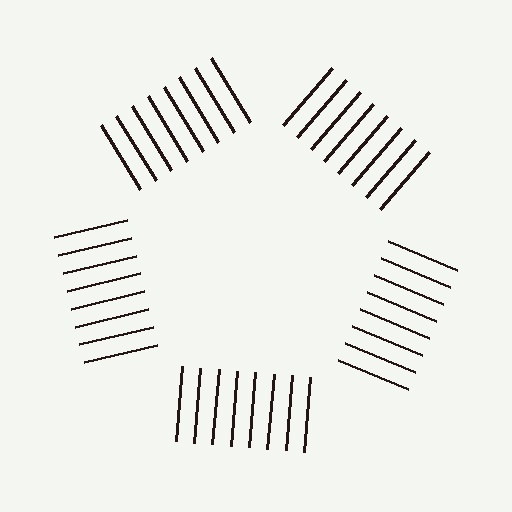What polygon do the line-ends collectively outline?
An illusory pentagon — the line segments terminate on its edges but no continuous stroke is drawn.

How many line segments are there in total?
40 — 8 along each of the 5 edges.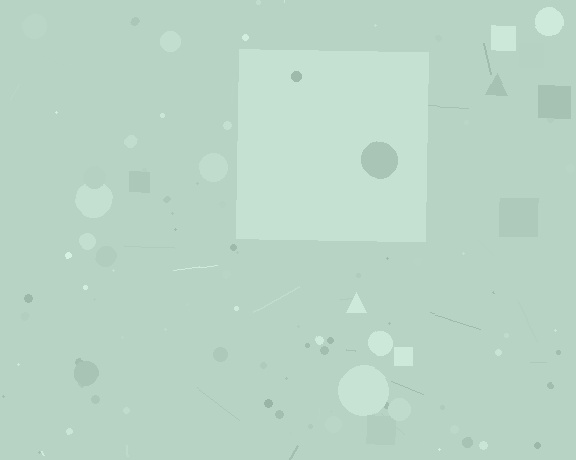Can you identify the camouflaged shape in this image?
The camouflaged shape is a square.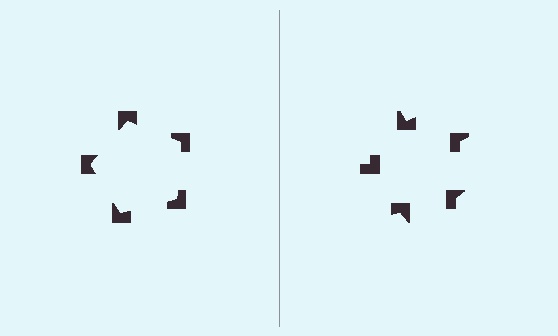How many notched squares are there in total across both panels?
10 — 5 on each side.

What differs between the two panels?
The notched squares are positioned identically on both sides; only the wedge orientations differ. On the left they align to a pentagon; on the right they are misaligned.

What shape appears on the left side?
An illusory pentagon.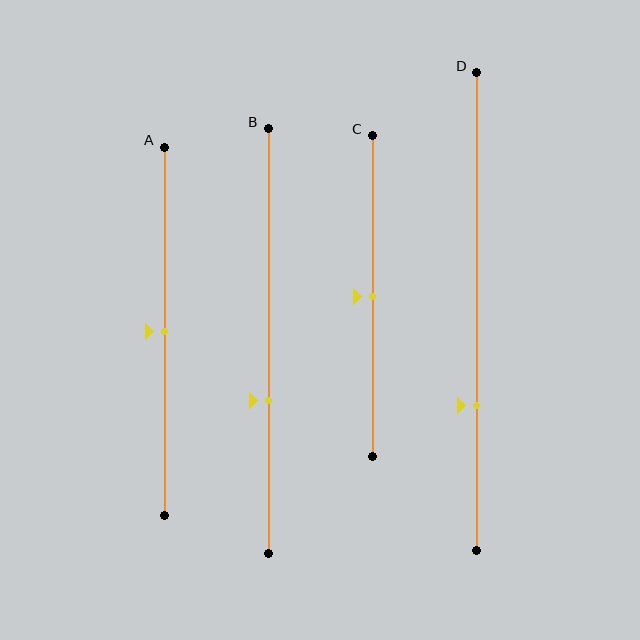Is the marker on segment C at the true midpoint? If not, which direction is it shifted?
Yes, the marker on segment C is at the true midpoint.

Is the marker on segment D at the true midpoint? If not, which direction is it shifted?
No, the marker on segment D is shifted downward by about 20% of the segment length.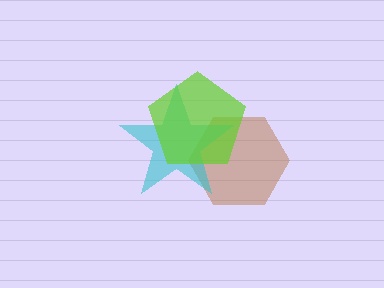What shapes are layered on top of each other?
The layered shapes are: a brown hexagon, a cyan star, a lime pentagon.